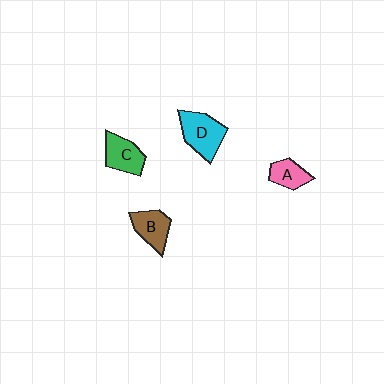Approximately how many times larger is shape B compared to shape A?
Approximately 1.3 times.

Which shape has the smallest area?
Shape A (pink).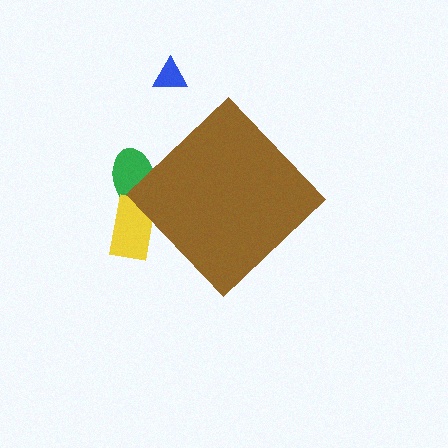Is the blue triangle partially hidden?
No, the blue triangle is fully visible.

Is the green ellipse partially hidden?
Yes, the green ellipse is partially hidden behind the brown diamond.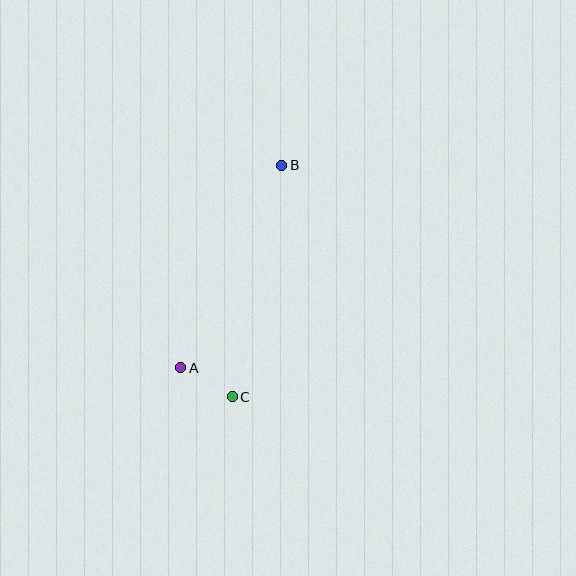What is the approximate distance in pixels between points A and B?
The distance between A and B is approximately 226 pixels.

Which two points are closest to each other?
Points A and C are closest to each other.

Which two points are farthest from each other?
Points B and C are farthest from each other.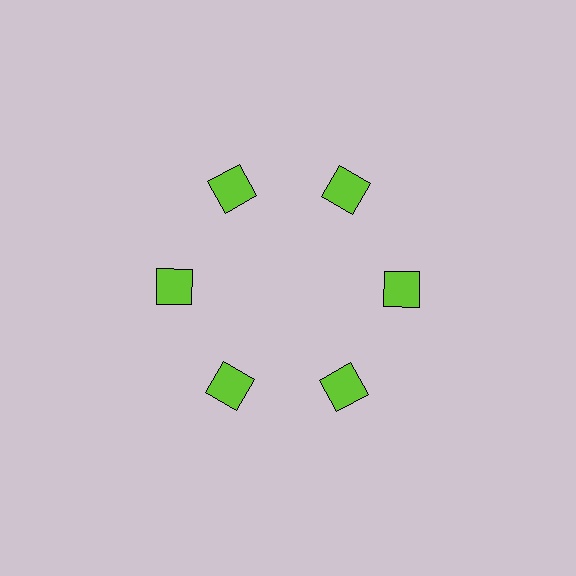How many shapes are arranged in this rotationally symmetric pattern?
There are 6 shapes, arranged in 6 groups of 1.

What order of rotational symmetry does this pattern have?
This pattern has 6-fold rotational symmetry.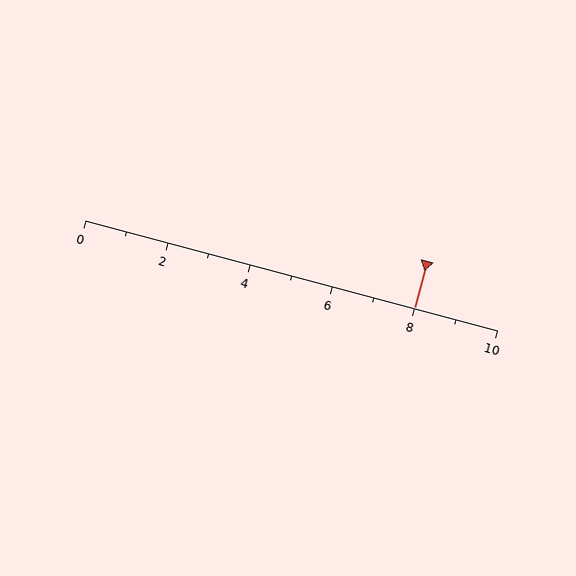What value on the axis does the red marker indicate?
The marker indicates approximately 8.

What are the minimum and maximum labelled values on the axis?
The axis runs from 0 to 10.